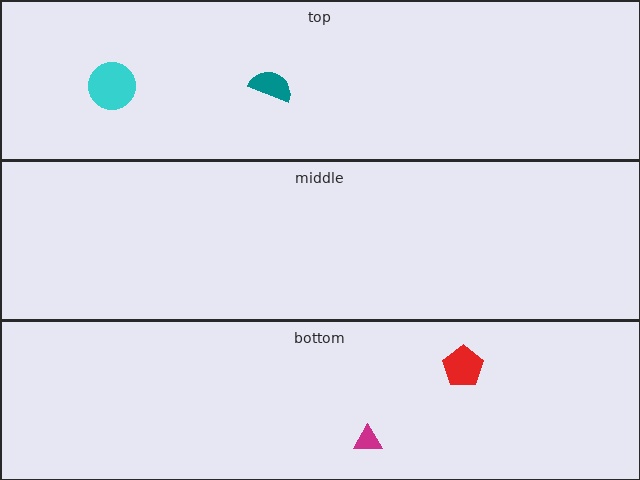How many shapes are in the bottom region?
2.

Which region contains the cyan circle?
The top region.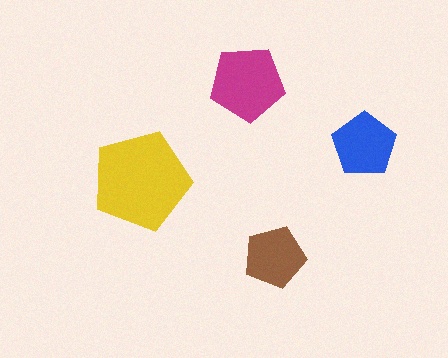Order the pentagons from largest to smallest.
the yellow one, the magenta one, the blue one, the brown one.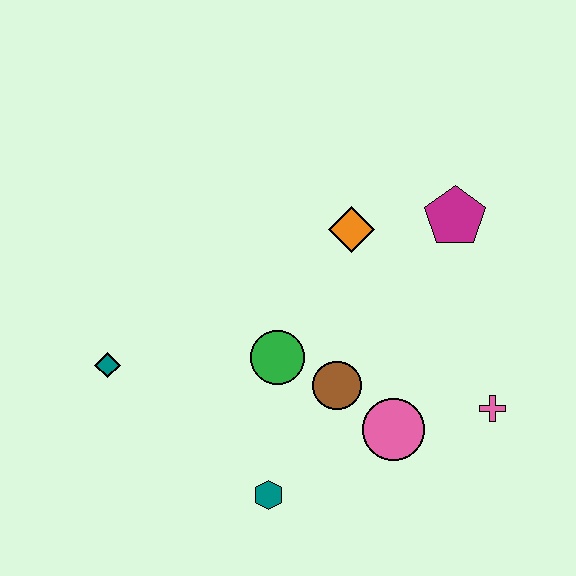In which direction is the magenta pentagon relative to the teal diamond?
The magenta pentagon is to the right of the teal diamond.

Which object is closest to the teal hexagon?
The brown circle is closest to the teal hexagon.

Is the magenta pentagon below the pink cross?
No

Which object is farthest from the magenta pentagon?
The teal diamond is farthest from the magenta pentagon.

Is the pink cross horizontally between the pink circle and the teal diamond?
No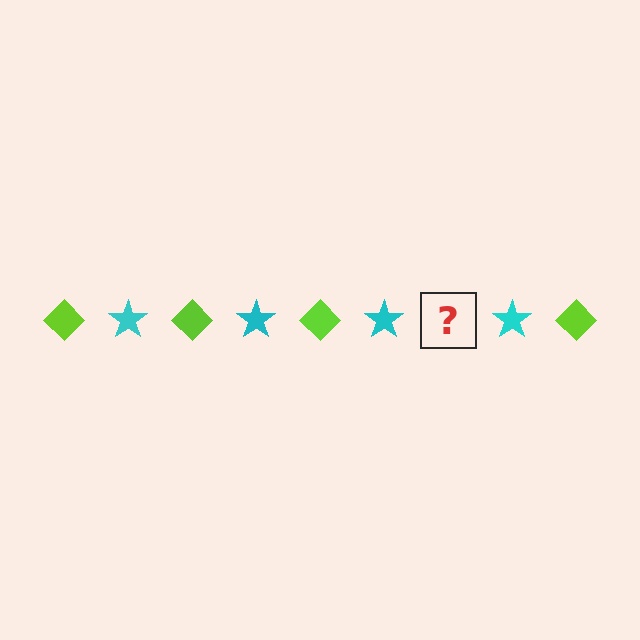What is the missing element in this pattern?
The missing element is a lime diamond.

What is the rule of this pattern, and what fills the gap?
The rule is that the pattern alternates between lime diamond and cyan star. The gap should be filled with a lime diamond.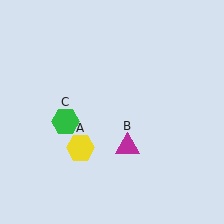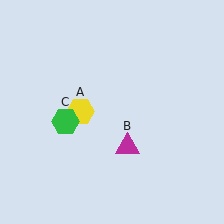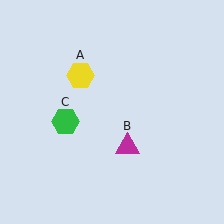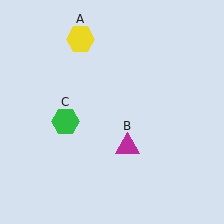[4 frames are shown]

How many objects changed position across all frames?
1 object changed position: yellow hexagon (object A).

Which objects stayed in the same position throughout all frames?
Magenta triangle (object B) and green hexagon (object C) remained stationary.